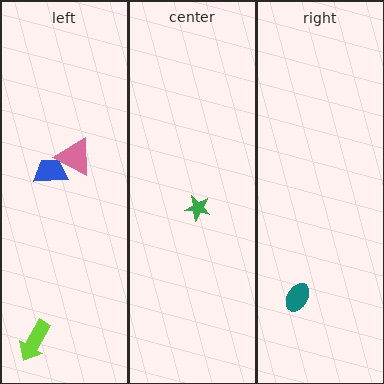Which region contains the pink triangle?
The left region.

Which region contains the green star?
The center region.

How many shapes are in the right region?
1.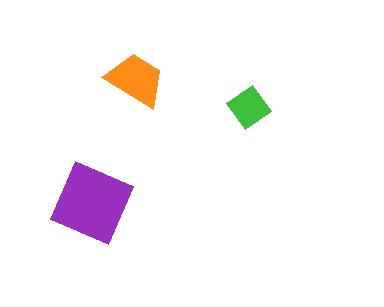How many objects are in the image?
There are 3 objects in the image.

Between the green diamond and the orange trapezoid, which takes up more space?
The orange trapezoid.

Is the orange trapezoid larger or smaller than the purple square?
Smaller.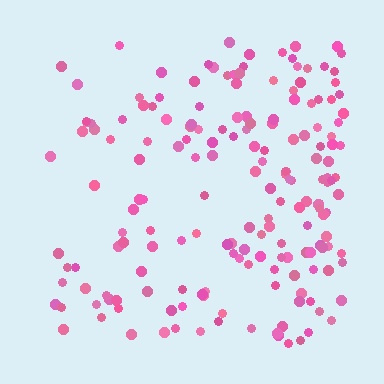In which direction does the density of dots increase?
From left to right, with the right side densest.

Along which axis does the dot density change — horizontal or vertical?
Horizontal.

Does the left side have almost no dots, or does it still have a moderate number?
Still a moderate number, just noticeably fewer than the right.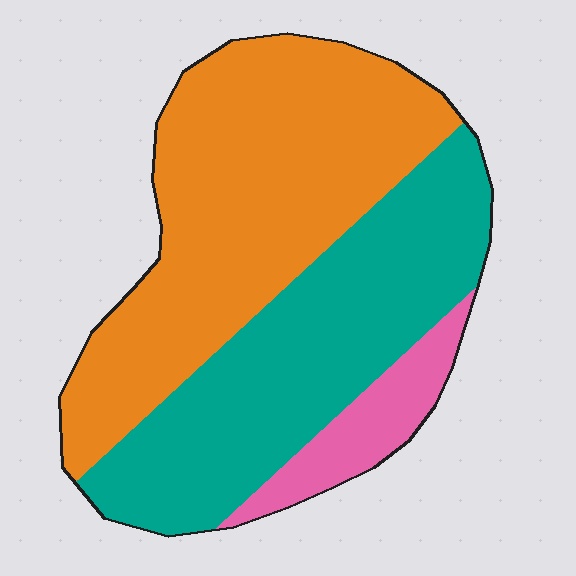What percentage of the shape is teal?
Teal covers 41% of the shape.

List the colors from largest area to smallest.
From largest to smallest: orange, teal, pink.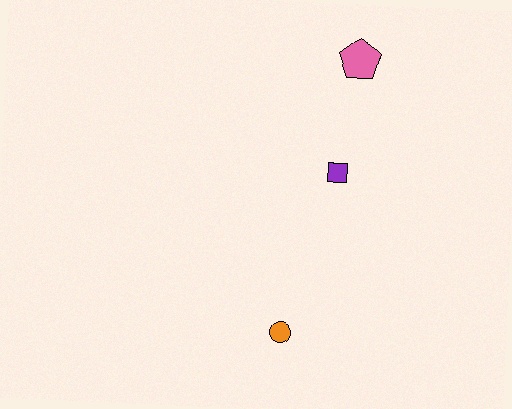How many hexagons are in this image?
There are no hexagons.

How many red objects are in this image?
There are no red objects.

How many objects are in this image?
There are 3 objects.